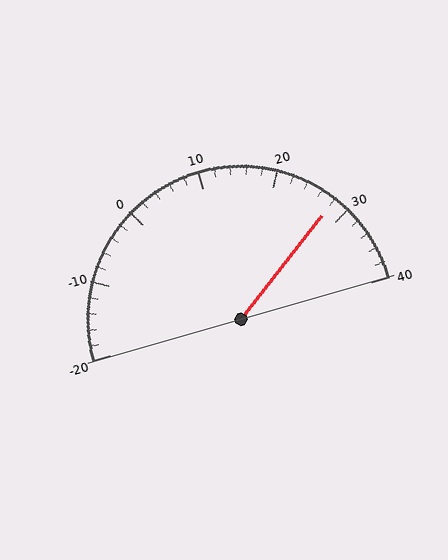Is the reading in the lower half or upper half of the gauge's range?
The reading is in the upper half of the range (-20 to 40).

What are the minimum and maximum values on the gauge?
The gauge ranges from -20 to 40.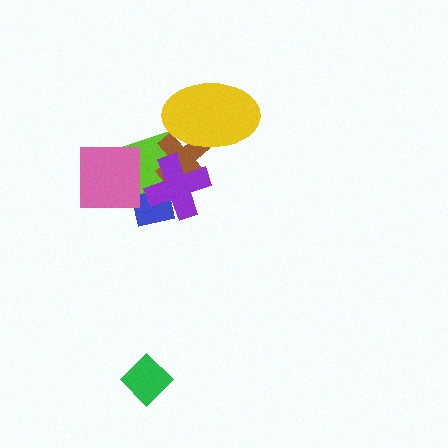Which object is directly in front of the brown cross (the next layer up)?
The yellow ellipse is directly in front of the brown cross.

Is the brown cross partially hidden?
Yes, it is partially covered by another shape.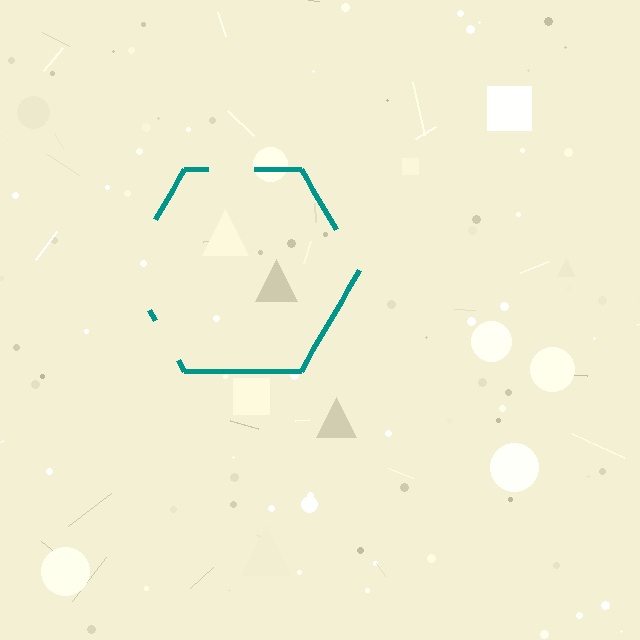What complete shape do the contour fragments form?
The contour fragments form a hexagon.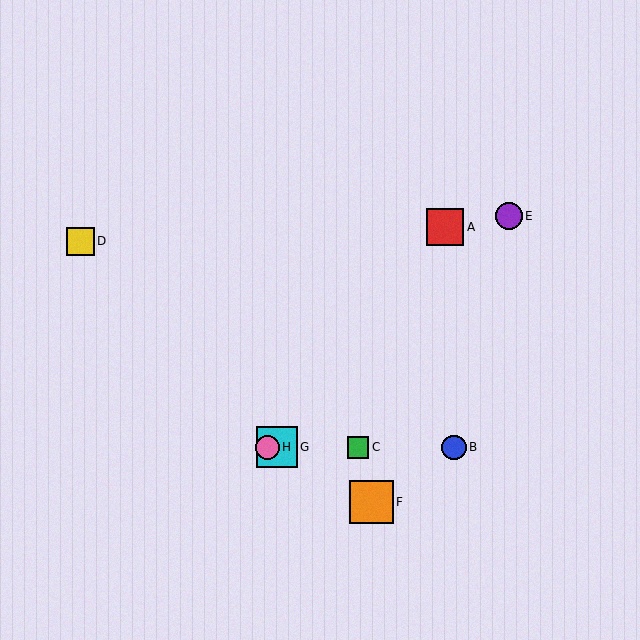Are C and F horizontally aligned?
No, C is at y≈447 and F is at y≈502.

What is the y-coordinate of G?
Object G is at y≈447.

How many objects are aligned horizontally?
4 objects (B, C, G, H) are aligned horizontally.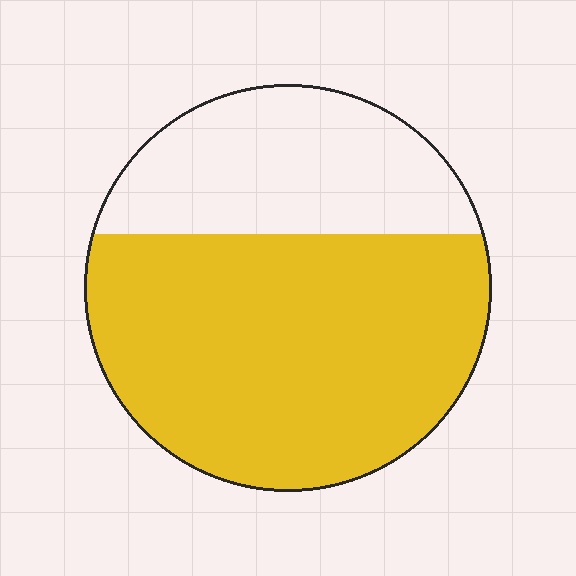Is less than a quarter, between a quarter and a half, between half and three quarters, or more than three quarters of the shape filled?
Between half and three quarters.